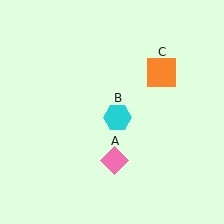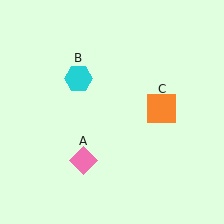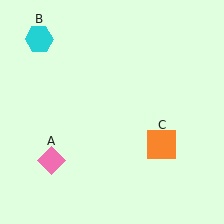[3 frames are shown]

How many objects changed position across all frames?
3 objects changed position: pink diamond (object A), cyan hexagon (object B), orange square (object C).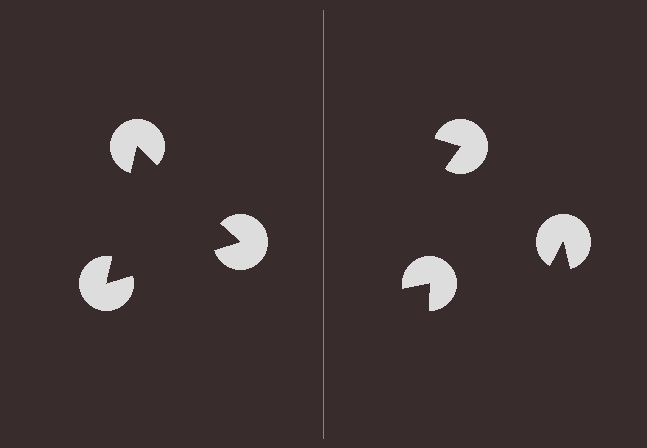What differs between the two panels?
The pac-man discs are positioned identically on both sides; only the wedge orientations differ. On the left they align to a triangle; on the right they are misaligned.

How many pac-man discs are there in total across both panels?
6 — 3 on each side.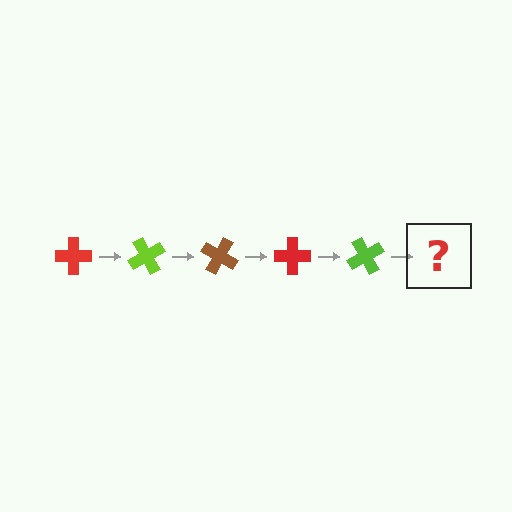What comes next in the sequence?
The next element should be a brown cross, rotated 300 degrees from the start.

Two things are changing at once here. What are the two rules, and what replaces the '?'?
The two rules are that it rotates 60 degrees each step and the color cycles through red, lime, and brown. The '?' should be a brown cross, rotated 300 degrees from the start.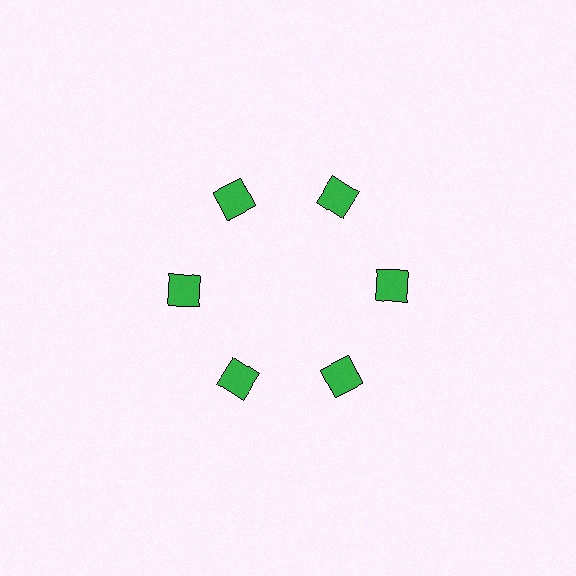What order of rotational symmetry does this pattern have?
This pattern has 6-fold rotational symmetry.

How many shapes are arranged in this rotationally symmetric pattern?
There are 6 shapes, arranged in 6 groups of 1.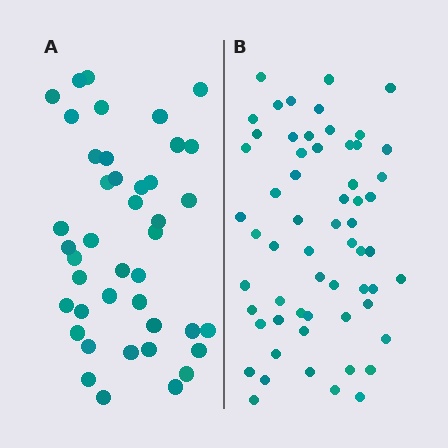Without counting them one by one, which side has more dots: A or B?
Region B (the right region) has more dots.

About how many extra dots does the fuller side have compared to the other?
Region B has approximately 20 more dots than region A.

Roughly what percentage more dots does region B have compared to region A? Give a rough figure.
About 45% more.